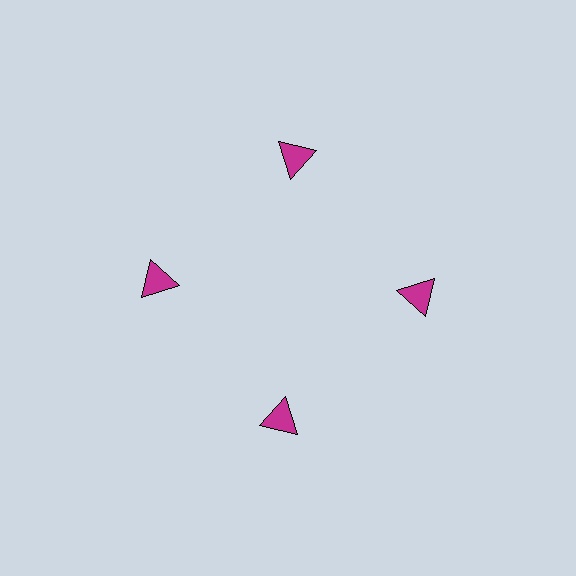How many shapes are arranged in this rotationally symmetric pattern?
There are 4 shapes, arranged in 4 groups of 1.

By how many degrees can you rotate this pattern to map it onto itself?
The pattern maps onto itself every 90 degrees of rotation.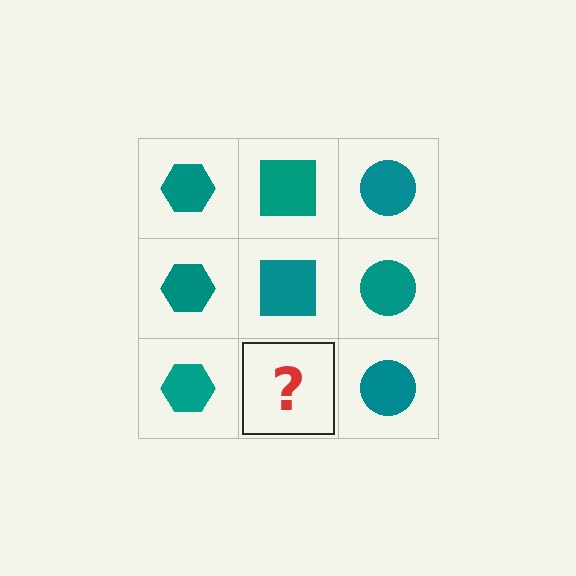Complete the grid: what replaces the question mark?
The question mark should be replaced with a teal square.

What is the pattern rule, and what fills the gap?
The rule is that each column has a consistent shape. The gap should be filled with a teal square.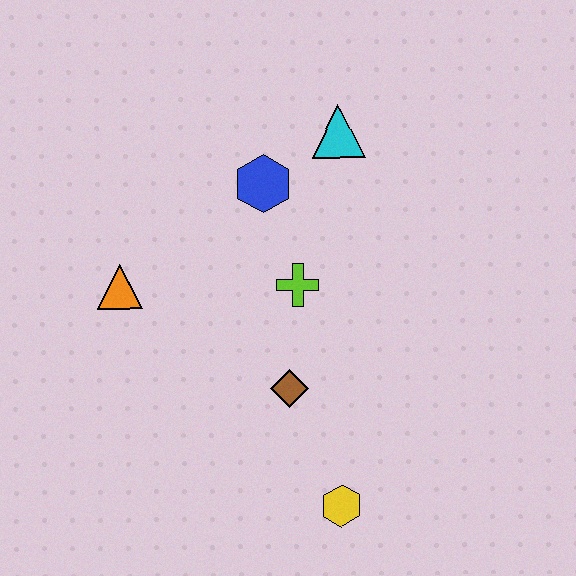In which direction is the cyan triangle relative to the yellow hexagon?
The cyan triangle is above the yellow hexagon.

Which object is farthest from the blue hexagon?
The yellow hexagon is farthest from the blue hexagon.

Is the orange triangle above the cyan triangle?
No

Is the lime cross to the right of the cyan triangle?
No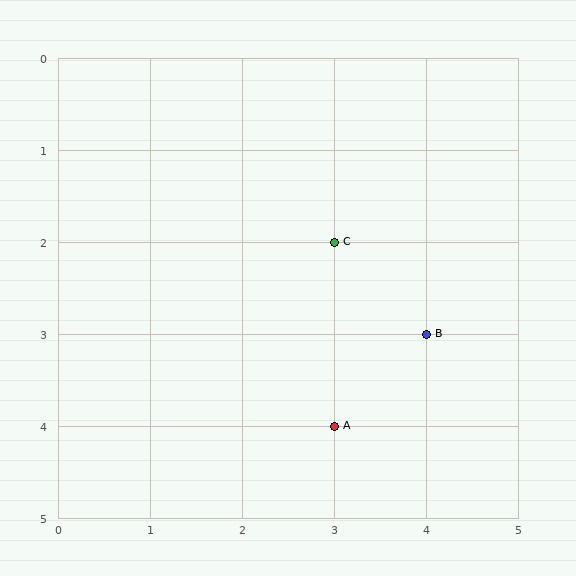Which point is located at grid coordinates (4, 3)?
Point B is at (4, 3).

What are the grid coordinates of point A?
Point A is at grid coordinates (3, 4).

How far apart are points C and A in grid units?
Points C and A are 2 rows apart.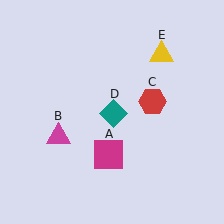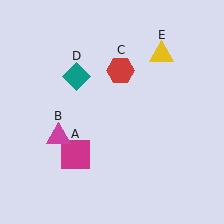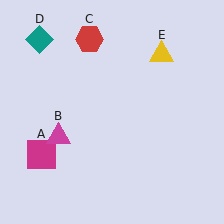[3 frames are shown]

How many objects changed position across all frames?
3 objects changed position: magenta square (object A), red hexagon (object C), teal diamond (object D).